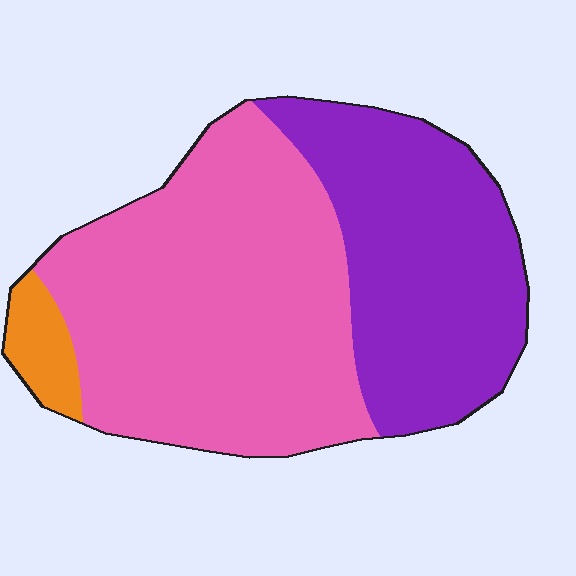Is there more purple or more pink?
Pink.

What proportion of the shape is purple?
Purple takes up about three eighths (3/8) of the shape.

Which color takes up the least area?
Orange, at roughly 5%.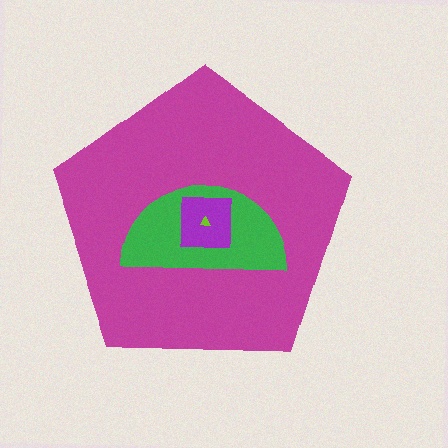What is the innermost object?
The lime triangle.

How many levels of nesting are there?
4.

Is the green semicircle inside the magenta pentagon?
Yes.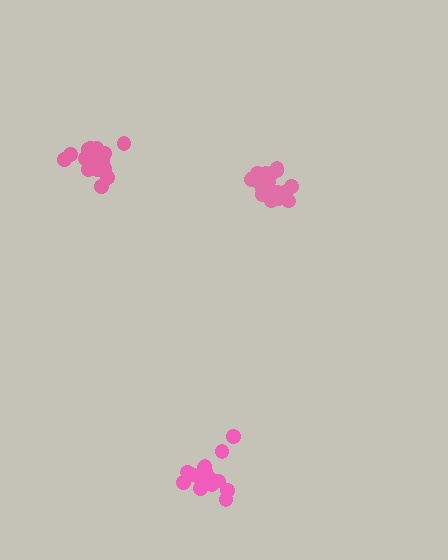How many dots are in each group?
Group 1: 18 dots, Group 2: 21 dots, Group 3: 15 dots (54 total).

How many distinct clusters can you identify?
There are 3 distinct clusters.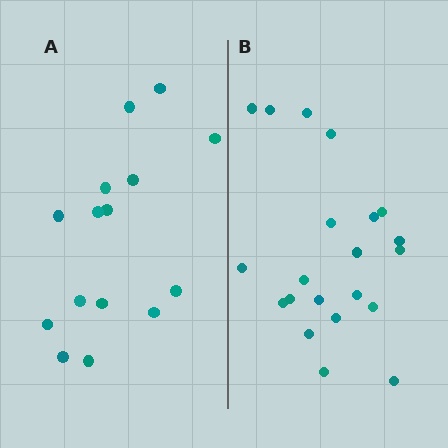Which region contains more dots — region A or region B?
Region B (the right region) has more dots.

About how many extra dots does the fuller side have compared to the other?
Region B has about 6 more dots than region A.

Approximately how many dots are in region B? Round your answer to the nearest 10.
About 20 dots. (The exact count is 21, which rounds to 20.)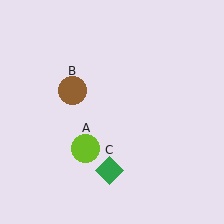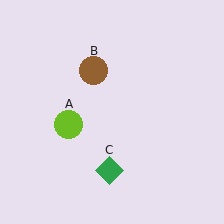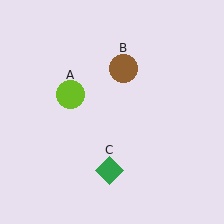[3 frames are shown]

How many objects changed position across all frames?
2 objects changed position: lime circle (object A), brown circle (object B).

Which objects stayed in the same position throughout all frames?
Green diamond (object C) remained stationary.